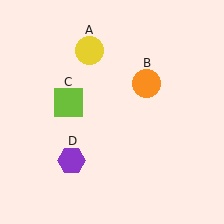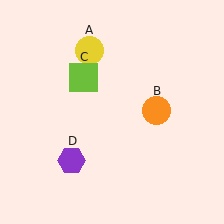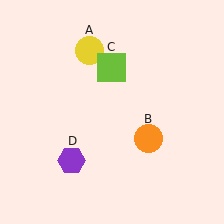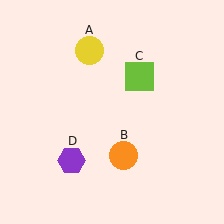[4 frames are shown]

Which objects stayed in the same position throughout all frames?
Yellow circle (object A) and purple hexagon (object D) remained stationary.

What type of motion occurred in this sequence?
The orange circle (object B), lime square (object C) rotated clockwise around the center of the scene.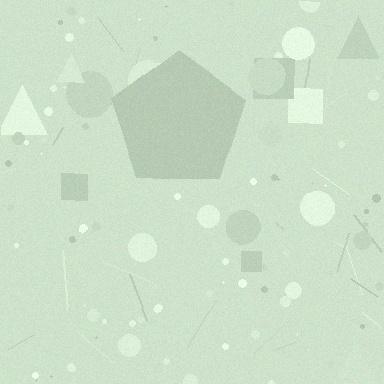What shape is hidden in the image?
A pentagon is hidden in the image.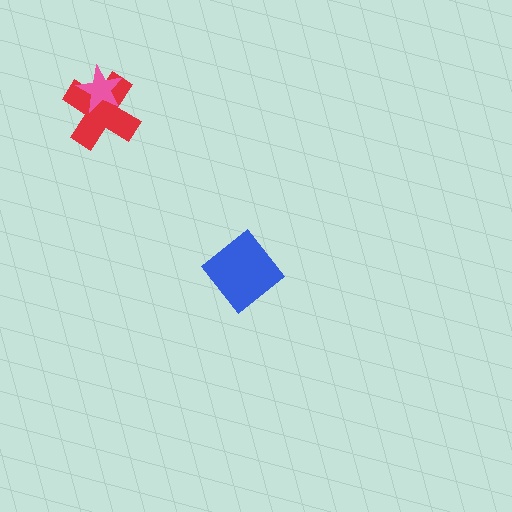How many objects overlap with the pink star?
1 object overlaps with the pink star.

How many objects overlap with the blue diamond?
0 objects overlap with the blue diamond.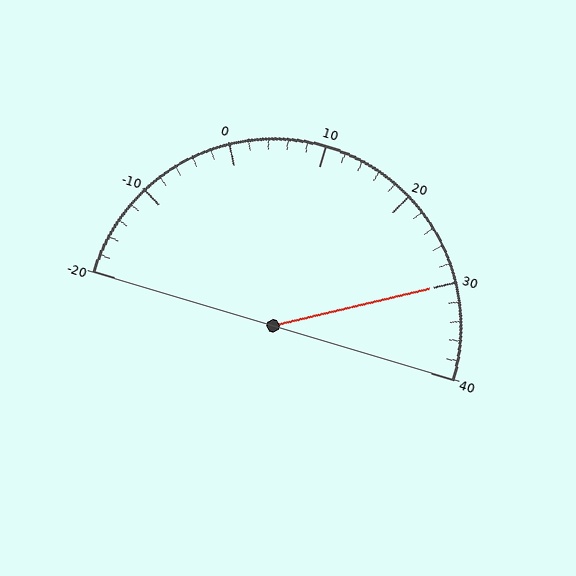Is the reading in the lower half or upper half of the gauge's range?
The reading is in the upper half of the range (-20 to 40).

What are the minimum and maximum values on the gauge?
The gauge ranges from -20 to 40.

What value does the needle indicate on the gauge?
The needle indicates approximately 30.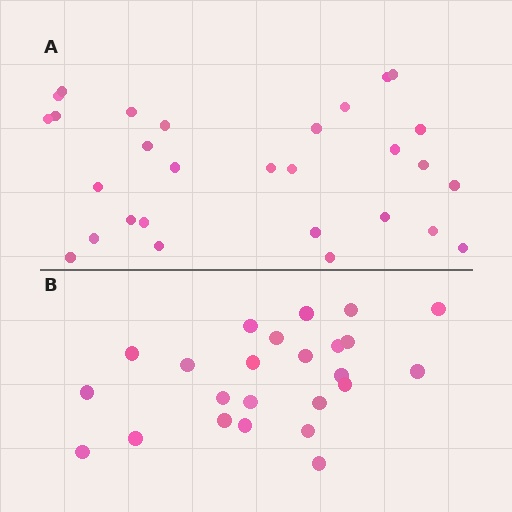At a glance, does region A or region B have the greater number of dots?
Region A (the top region) has more dots.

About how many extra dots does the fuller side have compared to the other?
Region A has about 5 more dots than region B.